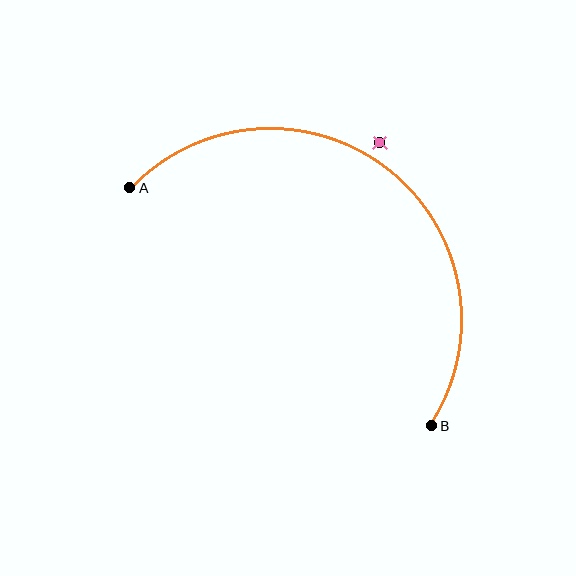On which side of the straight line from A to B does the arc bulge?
The arc bulges above and to the right of the straight line connecting A and B.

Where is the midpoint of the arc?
The arc midpoint is the point on the curve farthest from the straight line joining A and B. It sits above and to the right of that line.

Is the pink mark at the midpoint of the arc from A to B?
No — the pink mark does not lie on the arc at all. It sits slightly outside the curve.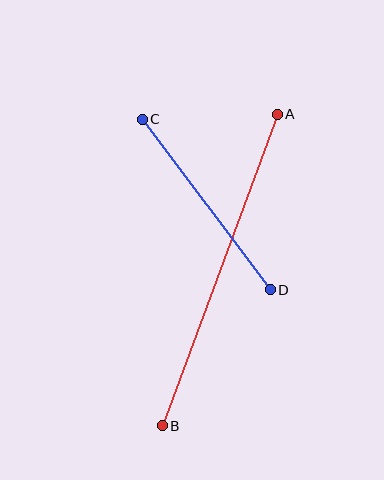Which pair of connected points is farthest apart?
Points A and B are farthest apart.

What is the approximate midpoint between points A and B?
The midpoint is at approximately (220, 270) pixels.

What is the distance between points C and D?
The distance is approximately 213 pixels.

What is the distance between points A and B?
The distance is approximately 332 pixels.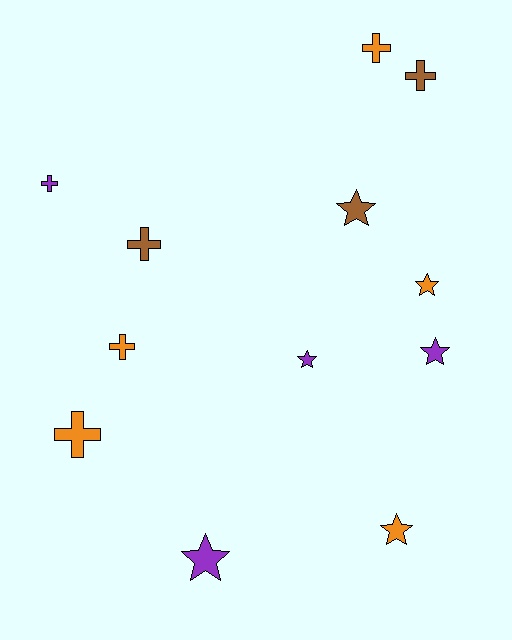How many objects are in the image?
There are 12 objects.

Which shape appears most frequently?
Star, with 6 objects.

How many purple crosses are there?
There is 1 purple cross.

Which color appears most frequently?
Orange, with 5 objects.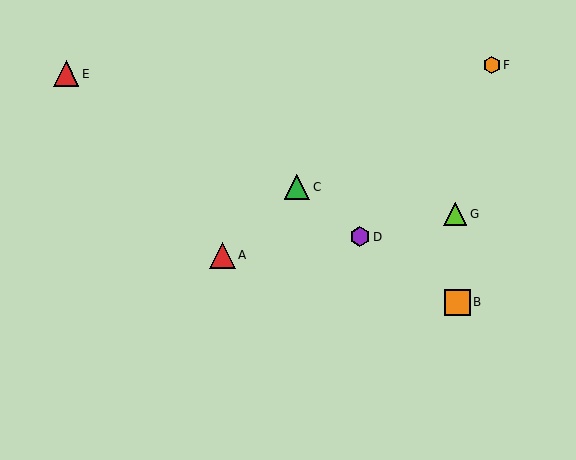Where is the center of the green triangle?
The center of the green triangle is at (297, 187).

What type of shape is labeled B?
Shape B is an orange square.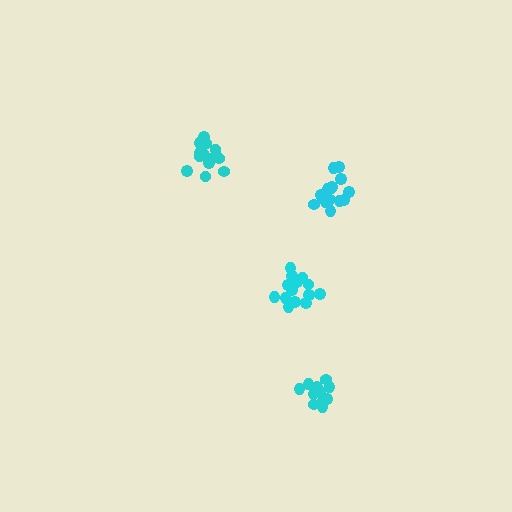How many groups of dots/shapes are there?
There are 4 groups.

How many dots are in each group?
Group 1: 15 dots, Group 2: 17 dots, Group 3: 12 dots, Group 4: 15 dots (59 total).